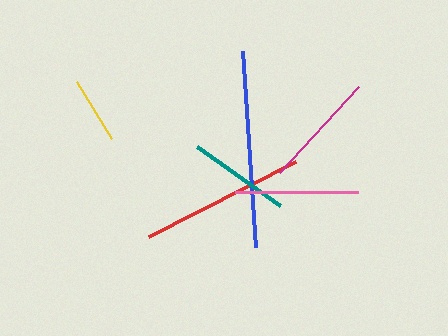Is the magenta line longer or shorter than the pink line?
The pink line is longer than the magenta line.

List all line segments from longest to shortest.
From longest to shortest: blue, red, pink, magenta, teal, yellow.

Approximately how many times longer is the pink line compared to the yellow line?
The pink line is approximately 1.8 times the length of the yellow line.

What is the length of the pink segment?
The pink segment is approximately 123 pixels long.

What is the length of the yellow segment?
The yellow segment is approximately 67 pixels long.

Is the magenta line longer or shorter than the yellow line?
The magenta line is longer than the yellow line.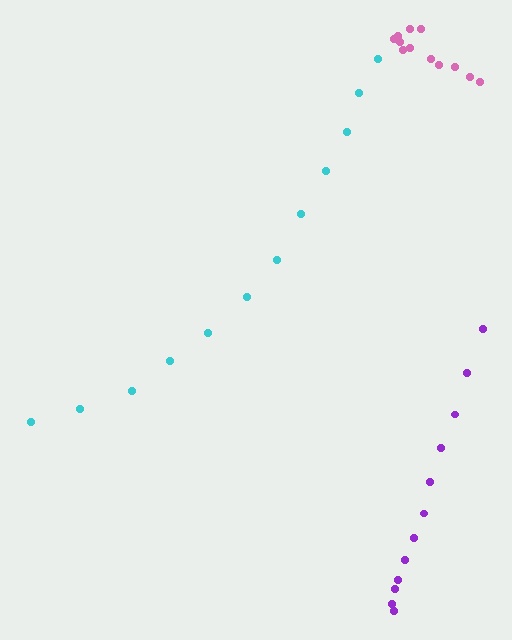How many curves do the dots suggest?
There are 3 distinct paths.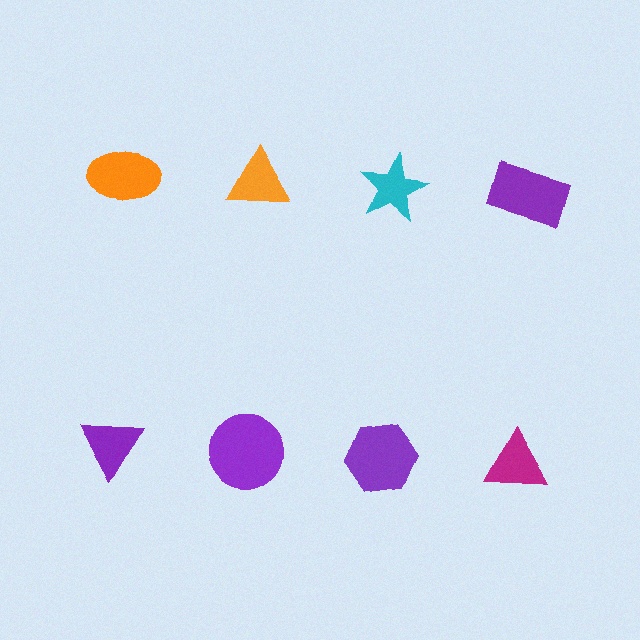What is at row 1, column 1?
An orange ellipse.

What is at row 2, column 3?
A purple hexagon.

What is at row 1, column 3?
A cyan star.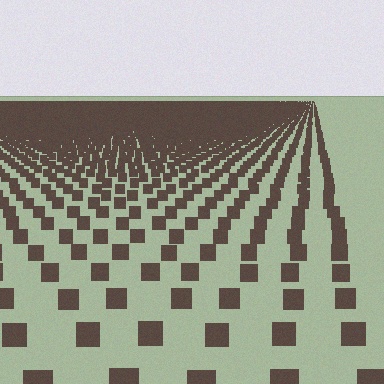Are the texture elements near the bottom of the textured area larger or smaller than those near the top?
Larger. Near the bottom, elements are closer to the viewer and appear at a bigger on-screen size.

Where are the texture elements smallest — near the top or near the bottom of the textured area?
Near the top.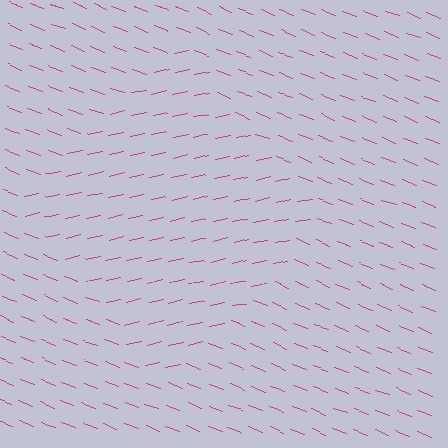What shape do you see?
I see a diamond.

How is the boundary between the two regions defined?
The boundary is defined purely by a change in line orientation (approximately 34 degrees difference). All lines are the same color and thickness.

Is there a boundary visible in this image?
Yes, there is a texture boundary formed by a change in line orientation.